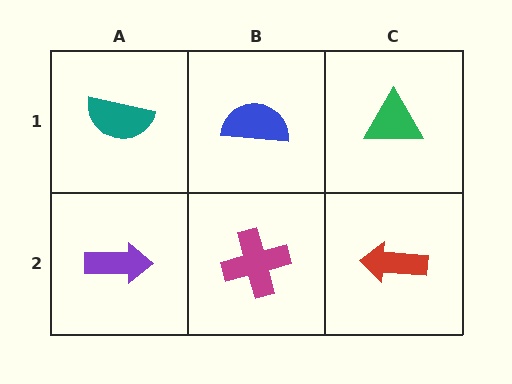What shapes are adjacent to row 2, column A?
A teal semicircle (row 1, column A), a magenta cross (row 2, column B).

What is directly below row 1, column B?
A magenta cross.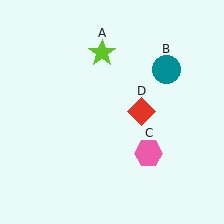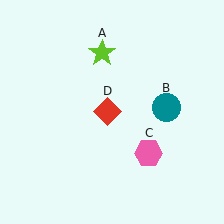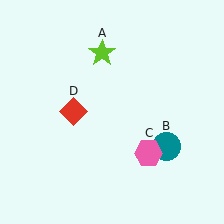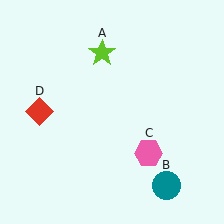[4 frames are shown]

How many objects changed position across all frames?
2 objects changed position: teal circle (object B), red diamond (object D).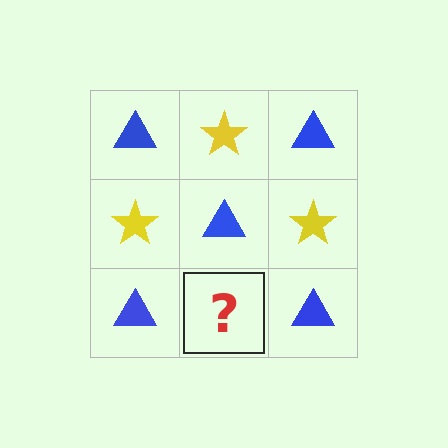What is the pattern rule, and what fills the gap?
The rule is that it alternates blue triangle and yellow star in a checkerboard pattern. The gap should be filled with a yellow star.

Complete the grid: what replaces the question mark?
The question mark should be replaced with a yellow star.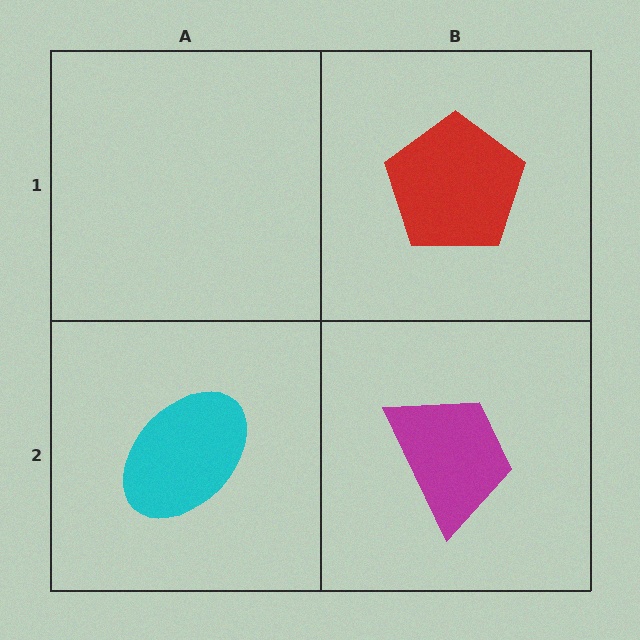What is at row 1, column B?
A red pentagon.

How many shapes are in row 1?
1 shape.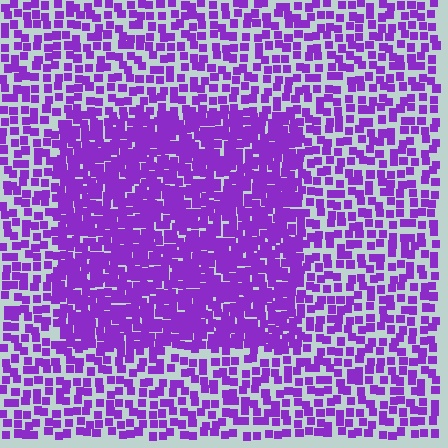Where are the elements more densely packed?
The elements are more densely packed inside the rectangle boundary.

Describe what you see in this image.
The image contains small purple elements arranged at two different densities. A rectangle-shaped region is visible where the elements are more densely packed than the surrounding area.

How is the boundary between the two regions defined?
The boundary is defined by a change in element density (approximately 2.0x ratio). All elements are the same color, size, and shape.